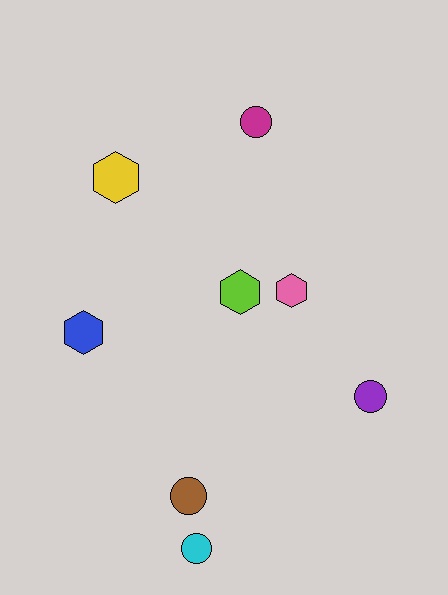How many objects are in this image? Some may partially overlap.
There are 8 objects.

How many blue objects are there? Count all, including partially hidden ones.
There is 1 blue object.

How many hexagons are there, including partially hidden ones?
There are 4 hexagons.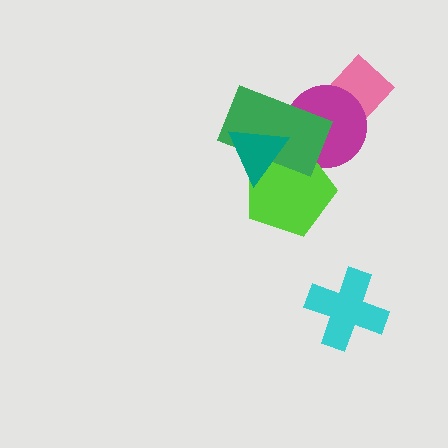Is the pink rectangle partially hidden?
Yes, it is partially covered by another shape.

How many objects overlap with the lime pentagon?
3 objects overlap with the lime pentagon.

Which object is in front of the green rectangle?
The teal triangle is in front of the green rectangle.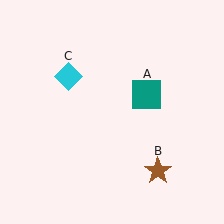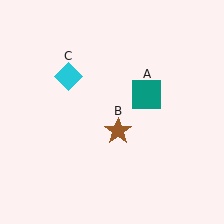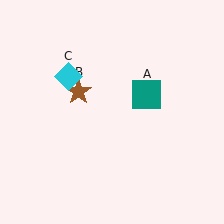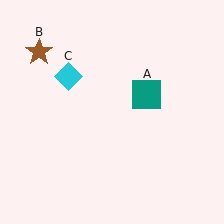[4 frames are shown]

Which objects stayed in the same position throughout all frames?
Teal square (object A) and cyan diamond (object C) remained stationary.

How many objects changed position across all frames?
1 object changed position: brown star (object B).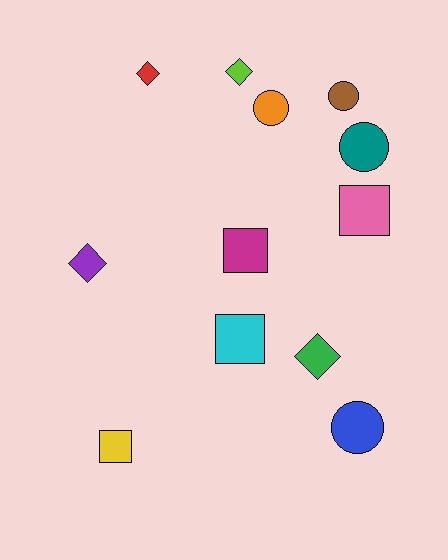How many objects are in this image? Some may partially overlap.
There are 12 objects.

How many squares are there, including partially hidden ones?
There are 4 squares.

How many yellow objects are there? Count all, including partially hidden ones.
There is 1 yellow object.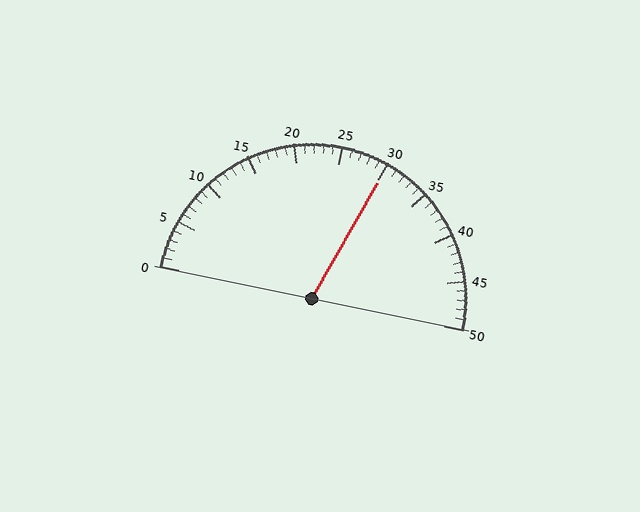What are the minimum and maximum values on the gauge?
The gauge ranges from 0 to 50.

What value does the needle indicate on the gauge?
The needle indicates approximately 30.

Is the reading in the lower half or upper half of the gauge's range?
The reading is in the upper half of the range (0 to 50).